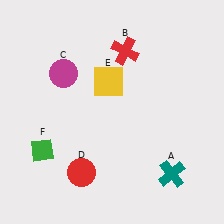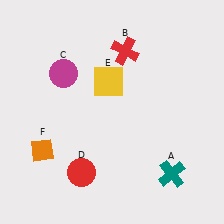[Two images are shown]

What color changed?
The diamond (F) changed from green in Image 1 to orange in Image 2.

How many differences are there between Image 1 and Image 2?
There is 1 difference between the two images.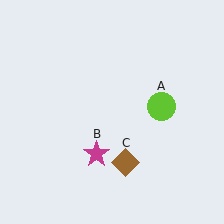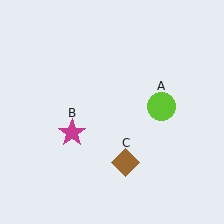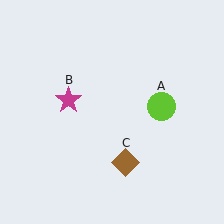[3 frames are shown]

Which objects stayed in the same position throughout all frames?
Lime circle (object A) and brown diamond (object C) remained stationary.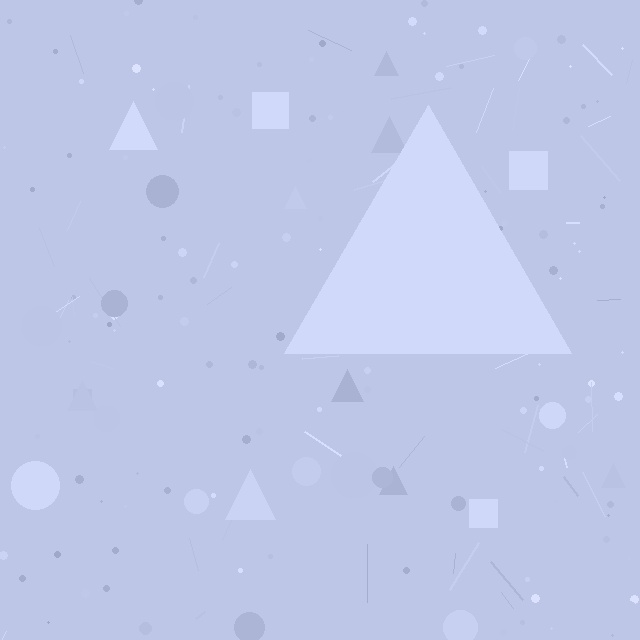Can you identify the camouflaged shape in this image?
The camouflaged shape is a triangle.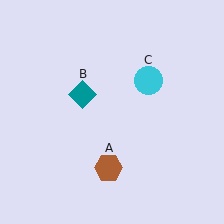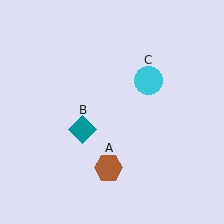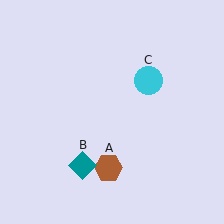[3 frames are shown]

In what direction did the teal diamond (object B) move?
The teal diamond (object B) moved down.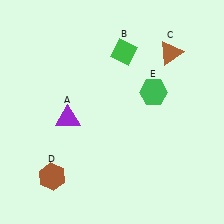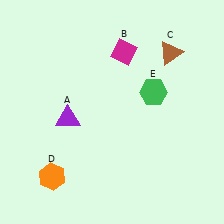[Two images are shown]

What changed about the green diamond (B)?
In Image 1, B is green. In Image 2, it changed to magenta.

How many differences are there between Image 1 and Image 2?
There are 2 differences between the two images.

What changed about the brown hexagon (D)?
In Image 1, D is brown. In Image 2, it changed to orange.